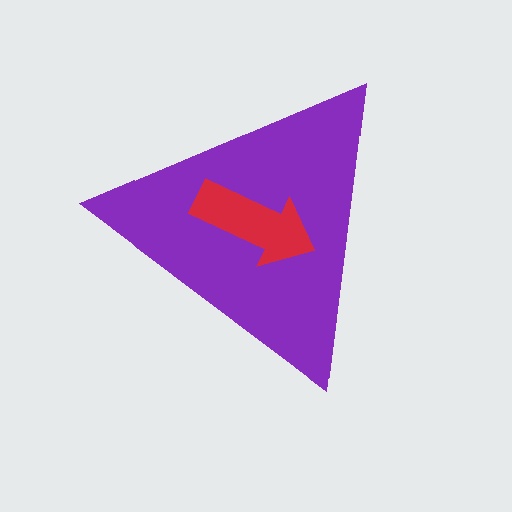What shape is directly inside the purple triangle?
The red arrow.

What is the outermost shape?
The purple triangle.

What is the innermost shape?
The red arrow.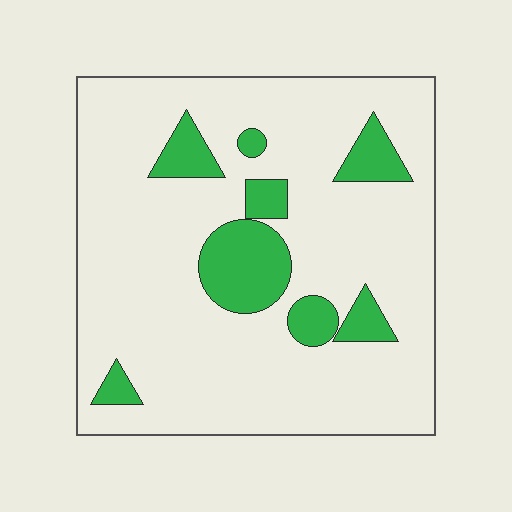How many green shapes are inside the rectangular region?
8.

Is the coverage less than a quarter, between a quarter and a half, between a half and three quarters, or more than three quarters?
Less than a quarter.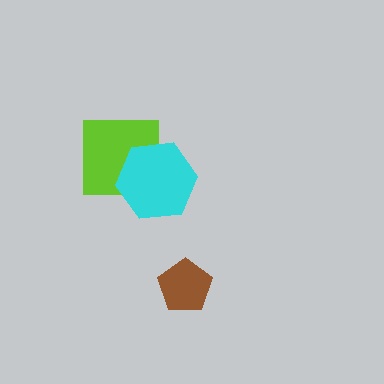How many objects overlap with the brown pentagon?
0 objects overlap with the brown pentagon.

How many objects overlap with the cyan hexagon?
1 object overlaps with the cyan hexagon.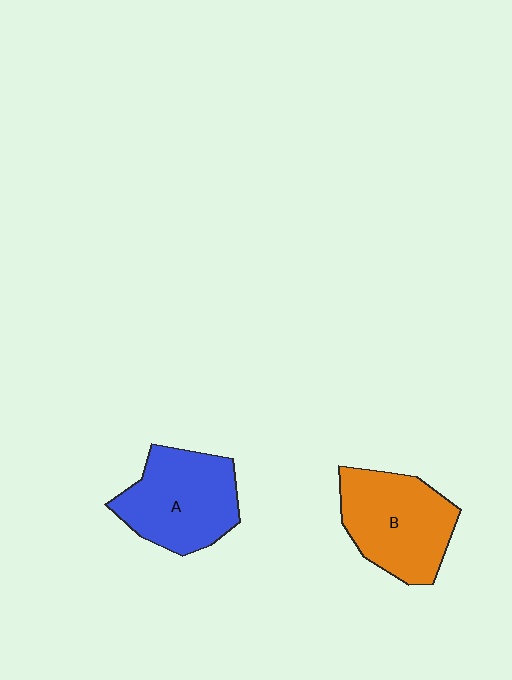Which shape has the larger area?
Shape B (orange).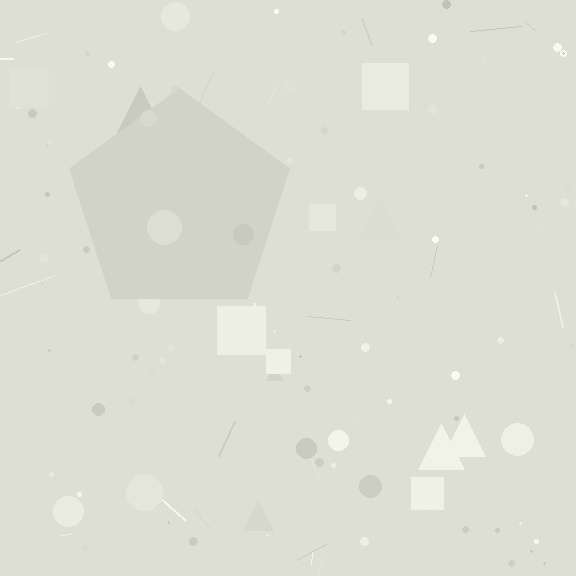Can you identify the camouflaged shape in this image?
The camouflaged shape is a pentagon.